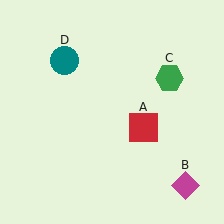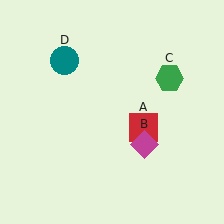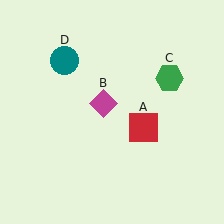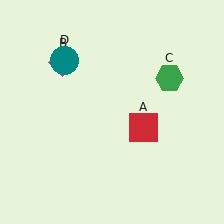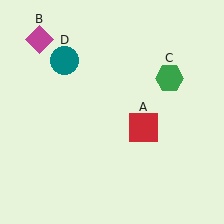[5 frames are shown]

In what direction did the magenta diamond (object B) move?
The magenta diamond (object B) moved up and to the left.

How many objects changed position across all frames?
1 object changed position: magenta diamond (object B).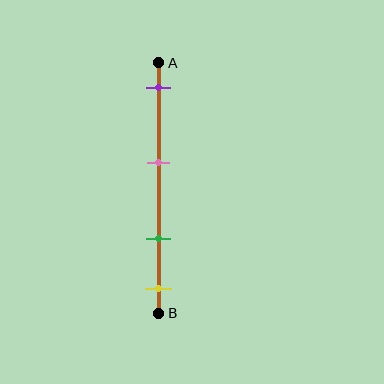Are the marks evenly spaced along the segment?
No, the marks are not evenly spaced.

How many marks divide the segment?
There are 4 marks dividing the segment.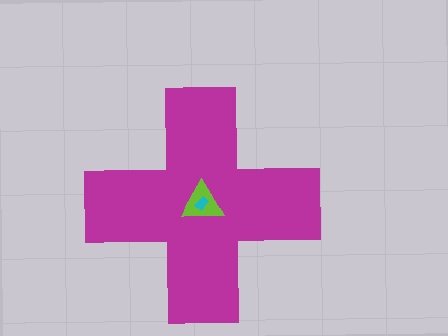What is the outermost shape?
The magenta cross.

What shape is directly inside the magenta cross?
The lime triangle.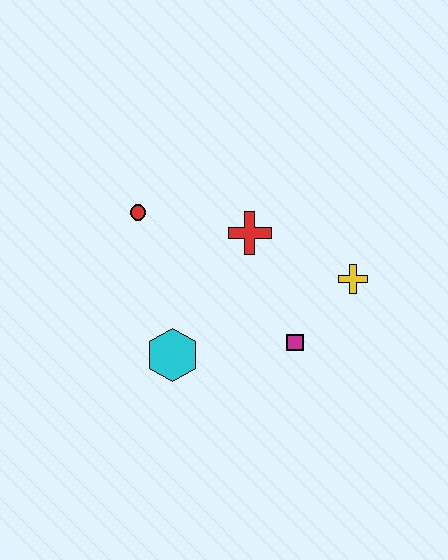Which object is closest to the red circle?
The red cross is closest to the red circle.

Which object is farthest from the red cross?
The cyan hexagon is farthest from the red cross.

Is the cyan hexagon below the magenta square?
Yes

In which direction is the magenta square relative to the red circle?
The magenta square is to the right of the red circle.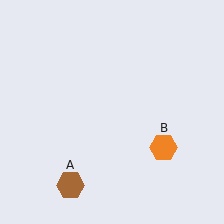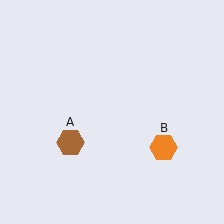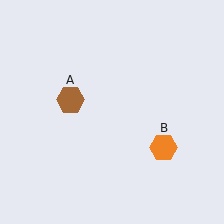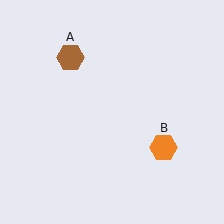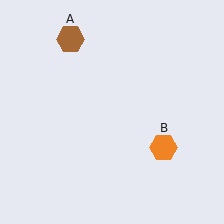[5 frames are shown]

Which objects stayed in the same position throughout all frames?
Orange hexagon (object B) remained stationary.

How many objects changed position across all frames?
1 object changed position: brown hexagon (object A).